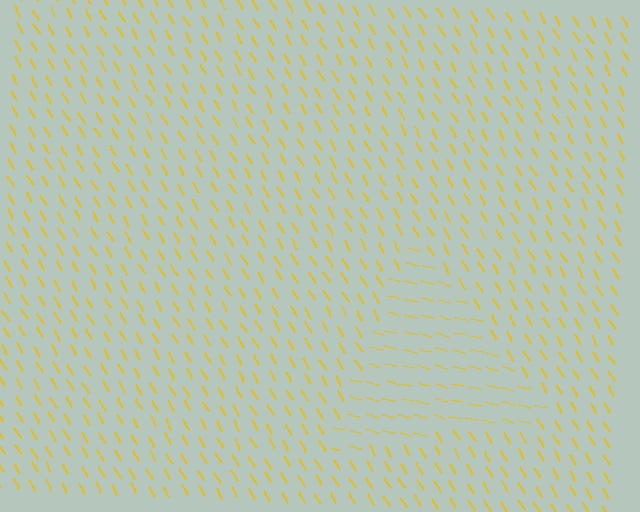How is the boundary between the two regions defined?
The boundary is defined purely by a change in line orientation (approximately 45 degrees difference). All lines are the same color and thickness.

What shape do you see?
I see a triangle.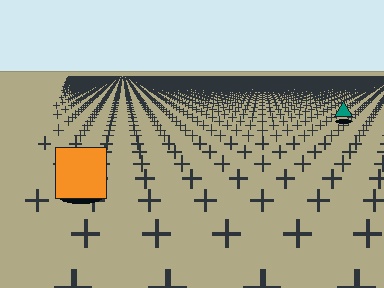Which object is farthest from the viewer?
The teal triangle is farthest from the viewer. It appears smaller and the ground texture around it is denser.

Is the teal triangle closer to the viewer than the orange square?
No. The orange square is closer — you can tell from the texture gradient: the ground texture is coarser near it.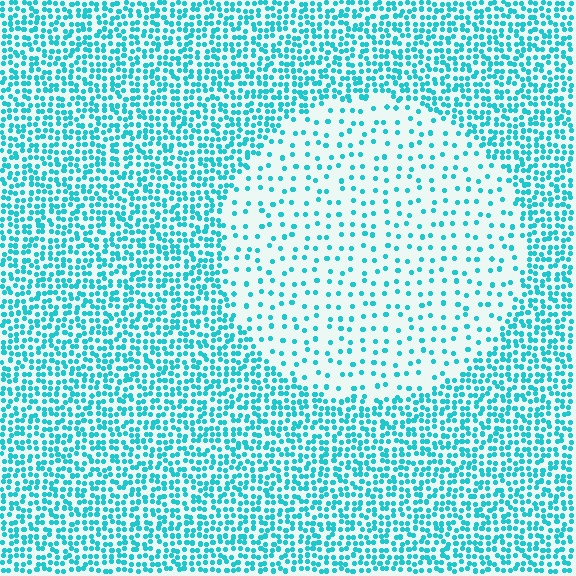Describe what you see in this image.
The image contains small cyan elements arranged at two different densities. A circle-shaped region is visible where the elements are less densely packed than the surrounding area.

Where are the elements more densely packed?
The elements are more densely packed outside the circle boundary.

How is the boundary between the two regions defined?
The boundary is defined by a change in element density (approximately 2.9x ratio). All elements are the same color, size, and shape.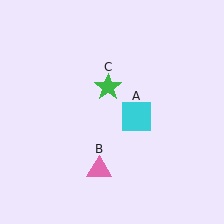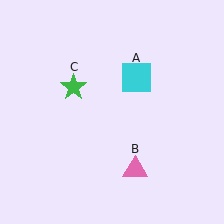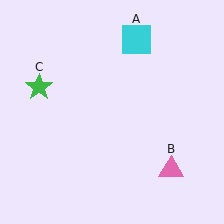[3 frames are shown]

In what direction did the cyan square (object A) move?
The cyan square (object A) moved up.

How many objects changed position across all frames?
3 objects changed position: cyan square (object A), pink triangle (object B), green star (object C).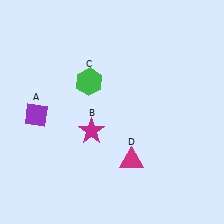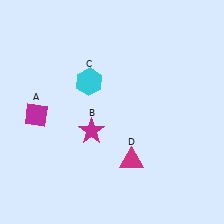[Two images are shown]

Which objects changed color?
A changed from purple to magenta. C changed from green to cyan.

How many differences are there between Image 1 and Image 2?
There are 2 differences between the two images.